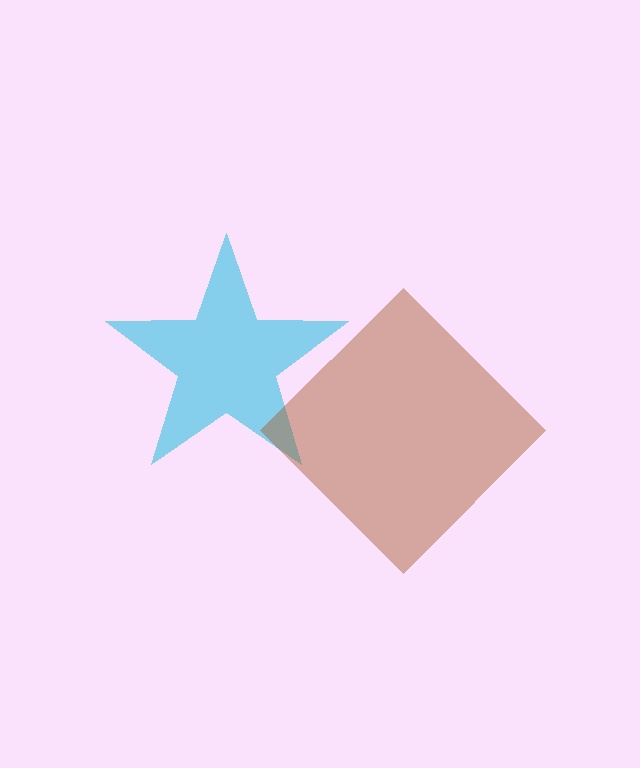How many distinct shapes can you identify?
There are 2 distinct shapes: a cyan star, a brown diamond.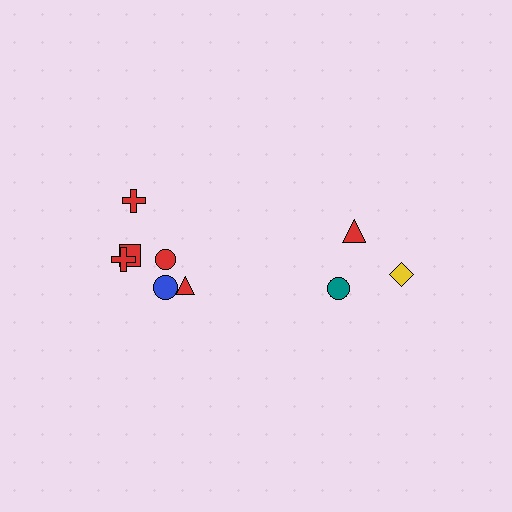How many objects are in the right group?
There are 3 objects.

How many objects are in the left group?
There are 6 objects.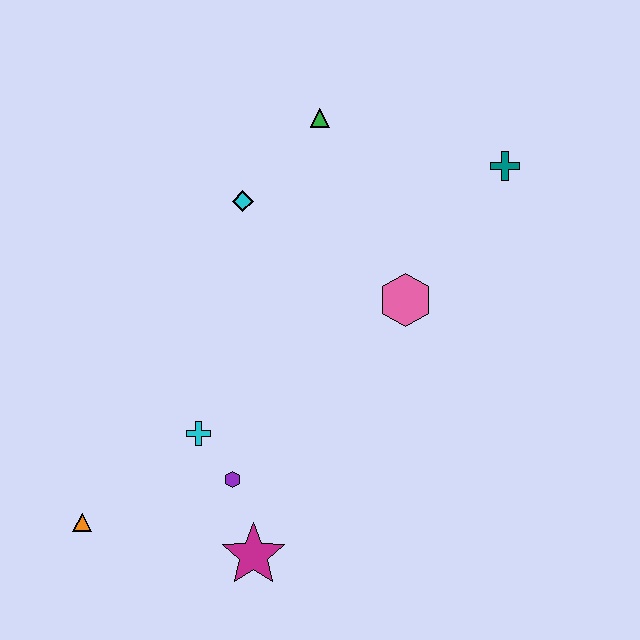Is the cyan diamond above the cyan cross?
Yes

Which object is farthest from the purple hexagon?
The teal cross is farthest from the purple hexagon.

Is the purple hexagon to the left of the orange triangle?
No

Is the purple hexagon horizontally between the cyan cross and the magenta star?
Yes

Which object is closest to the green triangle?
The cyan diamond is closest to the green triangle.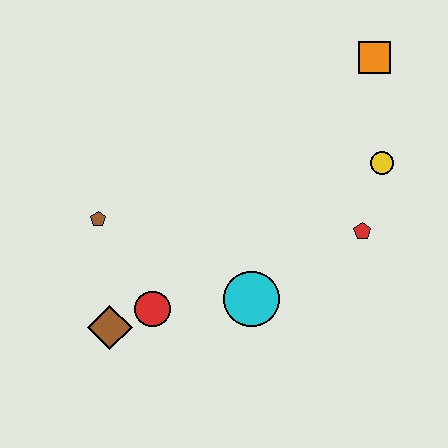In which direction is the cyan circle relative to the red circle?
The cyan circle is to the right of the red circle.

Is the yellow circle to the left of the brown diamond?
No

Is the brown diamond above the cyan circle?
No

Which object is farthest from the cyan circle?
The orange square is farthest from the cyan circle.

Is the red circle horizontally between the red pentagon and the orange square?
No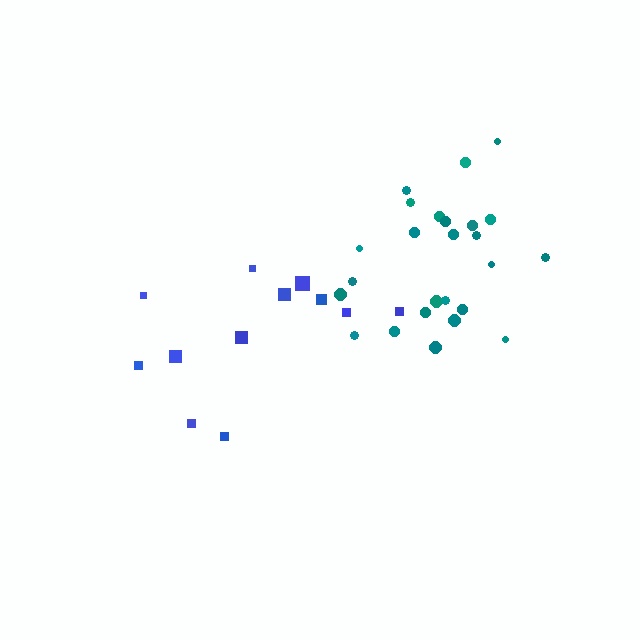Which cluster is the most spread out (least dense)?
Blue.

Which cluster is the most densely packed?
Teal.